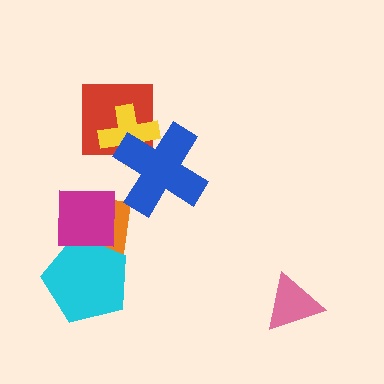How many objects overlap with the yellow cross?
2 objects overlap with the yellow cross.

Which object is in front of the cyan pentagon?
The magenta square is in front of the cyan pentagon.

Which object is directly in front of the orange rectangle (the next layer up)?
The cyan pentagon is directly in front of the orange rectangle.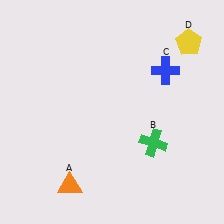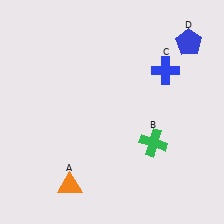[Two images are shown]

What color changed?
The pentagon (D) changed from yellow in Image 1 to blue in Image 2.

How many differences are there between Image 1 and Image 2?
There is 1 difference between the two images.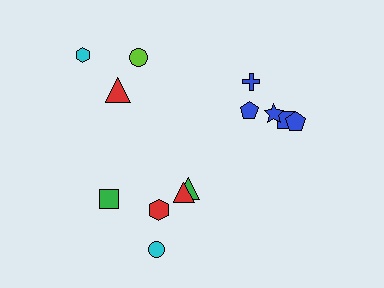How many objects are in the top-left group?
There are 3 objects.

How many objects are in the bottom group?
There are 5 objects.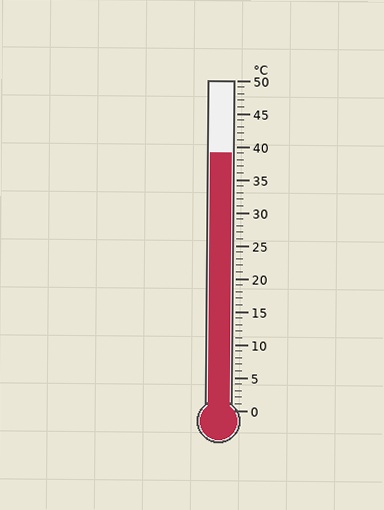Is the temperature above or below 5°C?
The temperature is above 5°C.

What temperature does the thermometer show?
The thermometer shows approximately 39°C.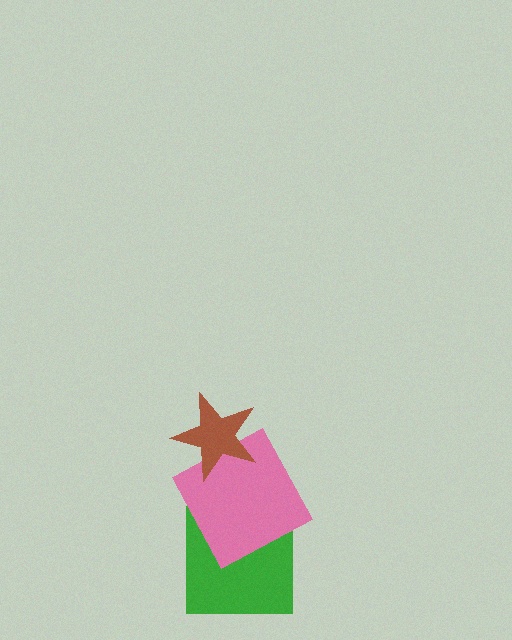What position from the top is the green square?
The green square is 3rd from the top.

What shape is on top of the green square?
The pink square is on top of the green square.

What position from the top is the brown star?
The brown star is 1st from the top.